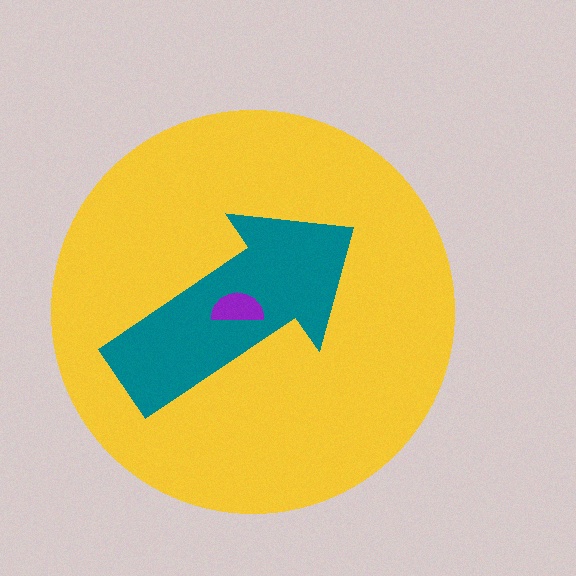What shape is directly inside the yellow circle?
The teal arrow.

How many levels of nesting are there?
3.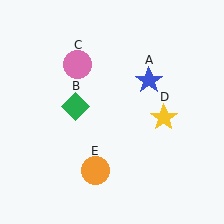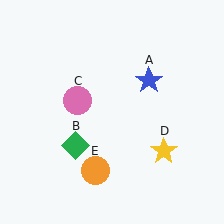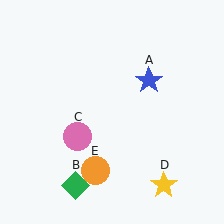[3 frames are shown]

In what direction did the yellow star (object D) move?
The yellow star (object D) moved down.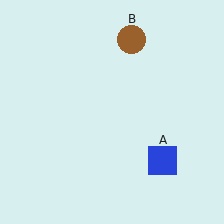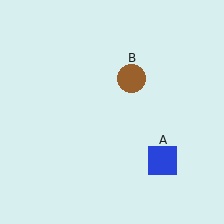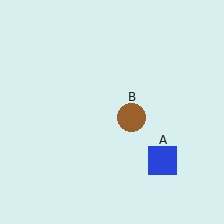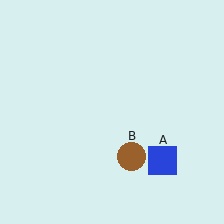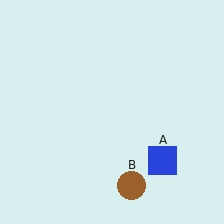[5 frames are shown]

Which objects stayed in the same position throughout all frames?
Blue square (object A) remained stationary.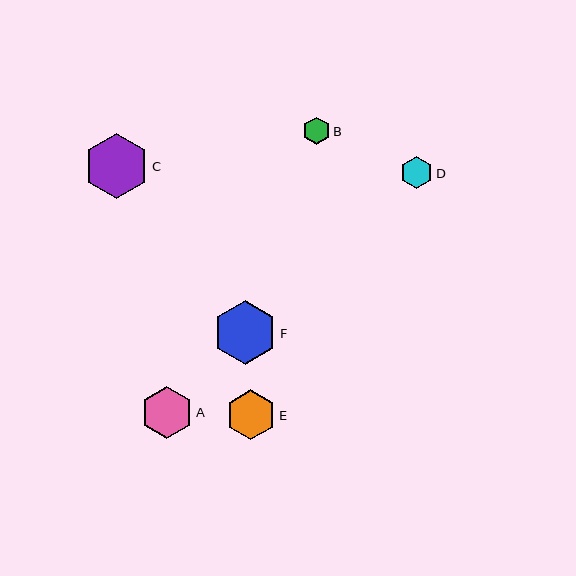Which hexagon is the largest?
Hexagon C is the largest with a size of approximately 65 pixels.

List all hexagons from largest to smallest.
From largest to smallest: C, F, A, E, D, B.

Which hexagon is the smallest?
Hexagon B is the smallest with a size of approximately 27 pixels.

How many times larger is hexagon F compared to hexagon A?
Hexagon F is approximately 1.2 times the size of hexagon A.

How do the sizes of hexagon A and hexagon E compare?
Hexagon A and hexagon E are approximately the same size.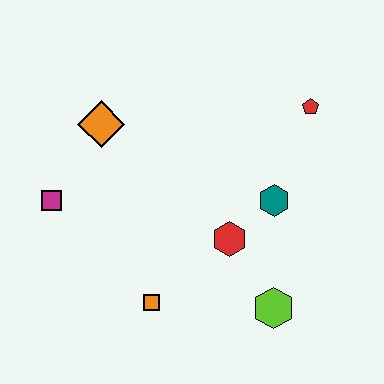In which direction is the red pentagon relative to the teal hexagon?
The red pentagon is above the teal hexagon.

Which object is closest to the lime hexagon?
The red hexagon is closest to the lime hexagon.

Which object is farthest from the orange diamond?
The lime hexagon is farthest from the orange diamond.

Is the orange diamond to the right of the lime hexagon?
No